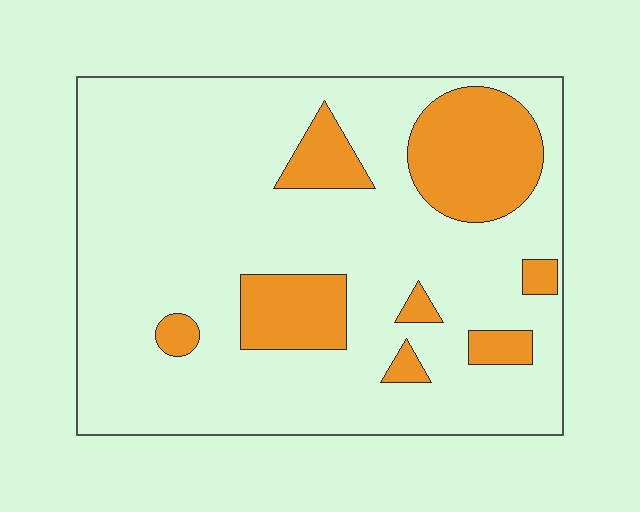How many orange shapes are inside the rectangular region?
8.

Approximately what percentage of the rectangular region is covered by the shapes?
Approximately 20%.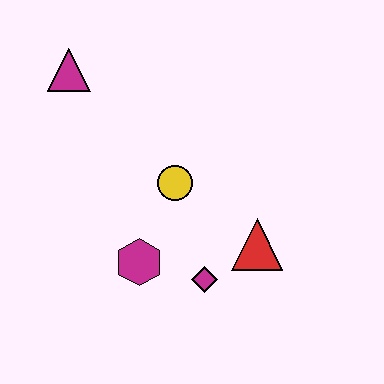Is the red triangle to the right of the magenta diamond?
Yes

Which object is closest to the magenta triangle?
The yellow circle is closest to the magenta triangle.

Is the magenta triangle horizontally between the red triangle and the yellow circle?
No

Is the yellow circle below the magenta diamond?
No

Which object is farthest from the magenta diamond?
The magenta triangle is farthest from the magenta diamond.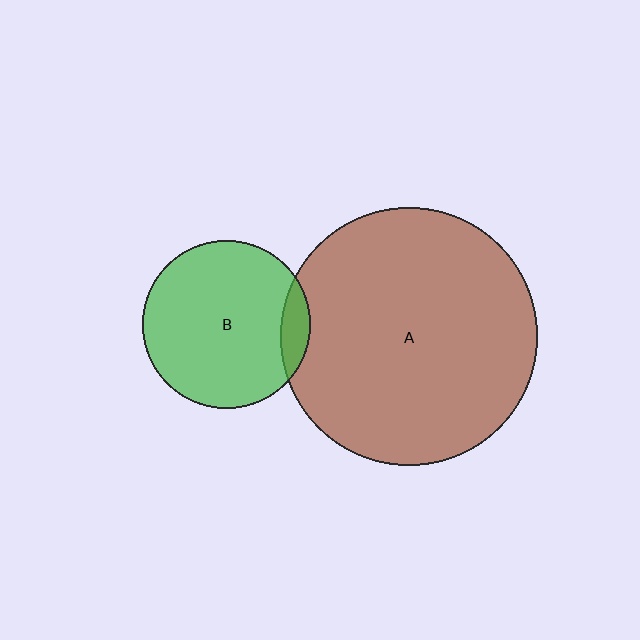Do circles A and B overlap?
Yes.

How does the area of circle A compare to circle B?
Approximately 2.3 times.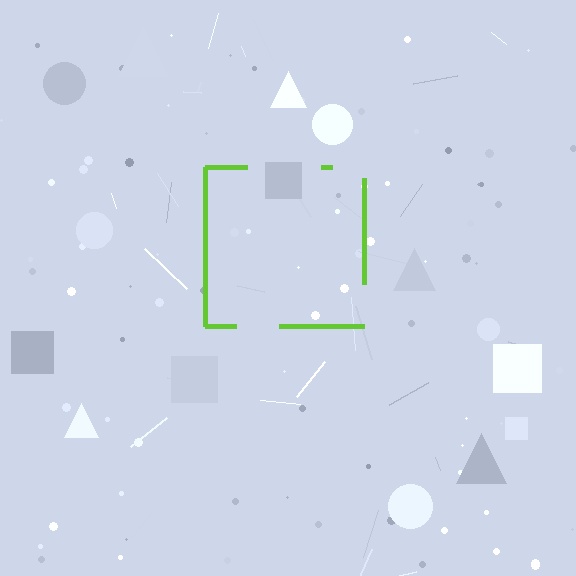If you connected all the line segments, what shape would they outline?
They would outline a square.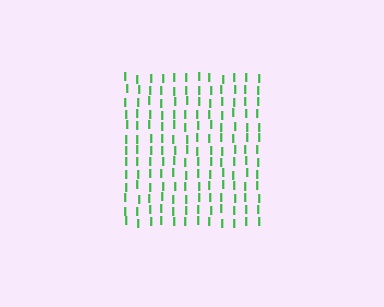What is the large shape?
The large shape is a square.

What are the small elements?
The small elements are letter I's.